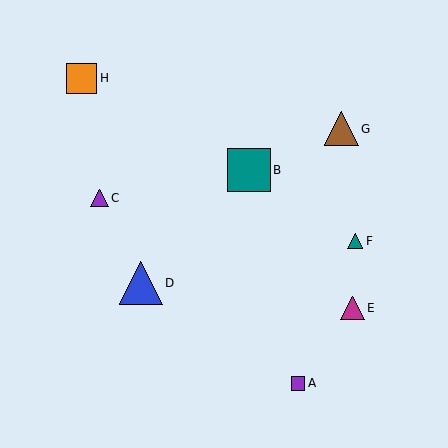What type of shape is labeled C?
Shape C is a purple triangle.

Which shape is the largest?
The teal square (labeled B) is the largest.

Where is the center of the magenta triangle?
The center of the magenta triangle is at (352, 308).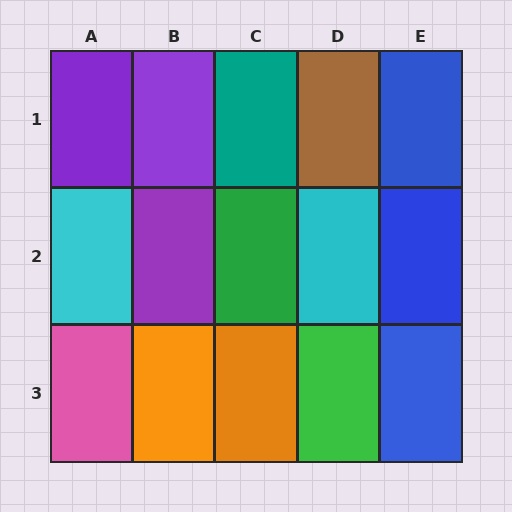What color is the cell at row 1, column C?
Teal.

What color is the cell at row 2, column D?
Cyan.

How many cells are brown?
1 cell is brown.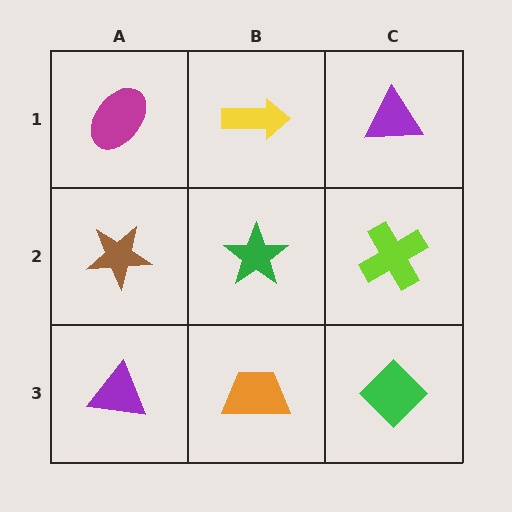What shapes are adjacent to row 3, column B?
A green star (row 2, column B), a purple triangle (row 3, column A), a green diamond (row 3, column C).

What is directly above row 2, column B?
A yellow arrow.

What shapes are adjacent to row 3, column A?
A brown star (row 2, column A), an orange trapezoid (row 3, column B).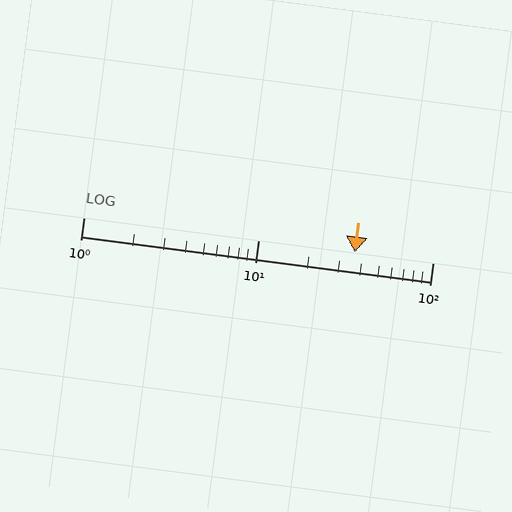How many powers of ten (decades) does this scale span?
The scale spans 2 decades, from 1 to 100.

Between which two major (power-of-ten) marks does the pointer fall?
The pointer is between 10 and 100.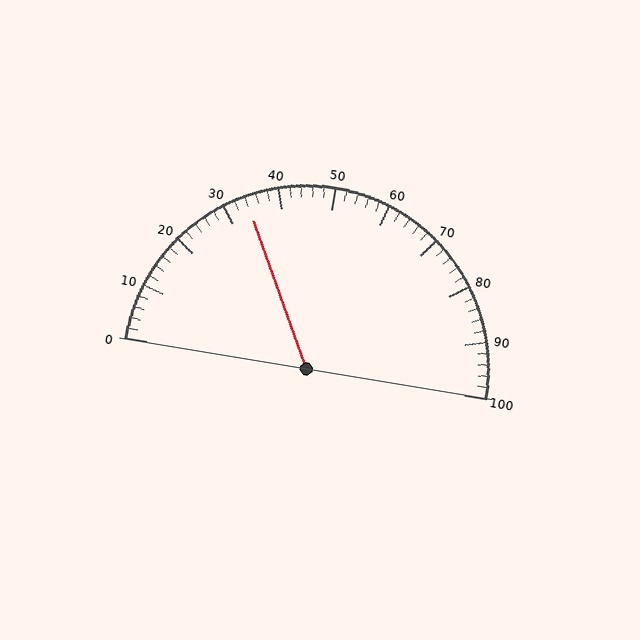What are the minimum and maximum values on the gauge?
The gauge ranges from 0 to 100.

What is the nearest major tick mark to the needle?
The nearest major tick mark is 30.